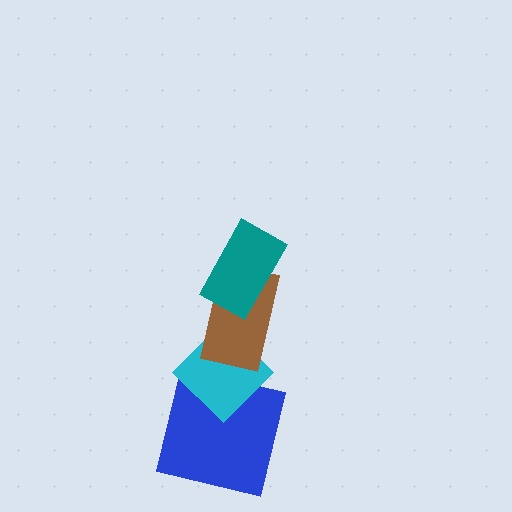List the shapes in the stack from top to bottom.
From top to bottom: the teal rectangle, the brown rectangle, the cyan diamond, the blue square.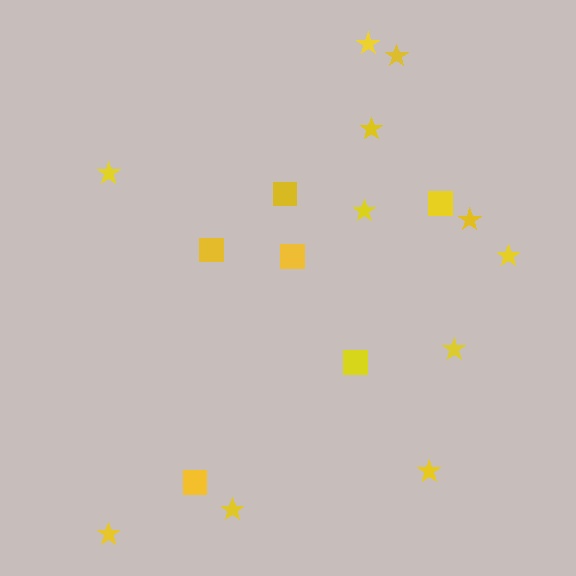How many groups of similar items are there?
There are 2 groups: one group of stars (11) and one group of squares (6).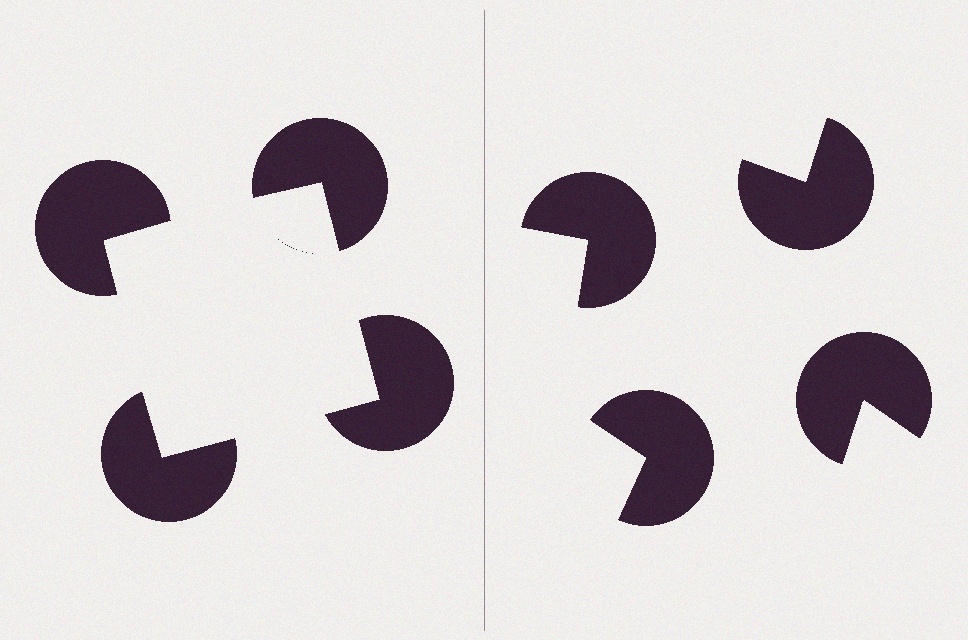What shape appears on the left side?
An illusory square.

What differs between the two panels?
The pac-man discs are positioned identically on both sides; only the wedge orientations differ. On the left they align to a square; on the right they are misaligned.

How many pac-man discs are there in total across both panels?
8 — 4 on each side.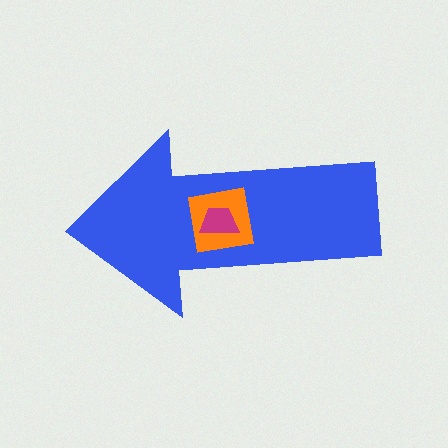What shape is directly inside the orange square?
The magenta trapezoid.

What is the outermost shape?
The blue arrow.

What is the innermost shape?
The magenta trapezoid.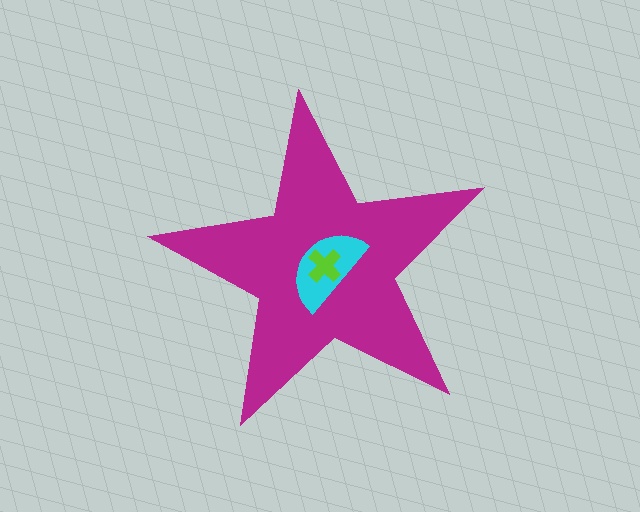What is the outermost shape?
The magenta star.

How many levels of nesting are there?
3.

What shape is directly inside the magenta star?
The cyan semicircle.